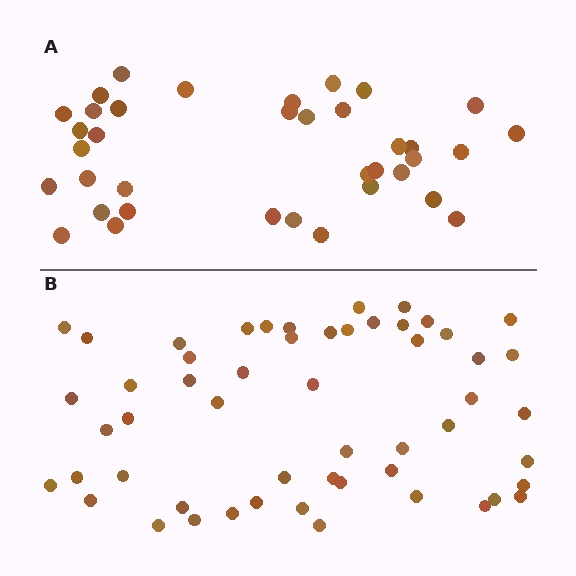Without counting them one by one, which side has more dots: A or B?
Region B (the bottom region) has more dots.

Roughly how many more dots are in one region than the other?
Region B has approximately 15 more dots than region A.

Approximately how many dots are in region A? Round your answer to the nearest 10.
About 40 dots. (The exact count is 37, which rounds to 40.)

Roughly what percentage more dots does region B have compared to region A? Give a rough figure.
About 45% more.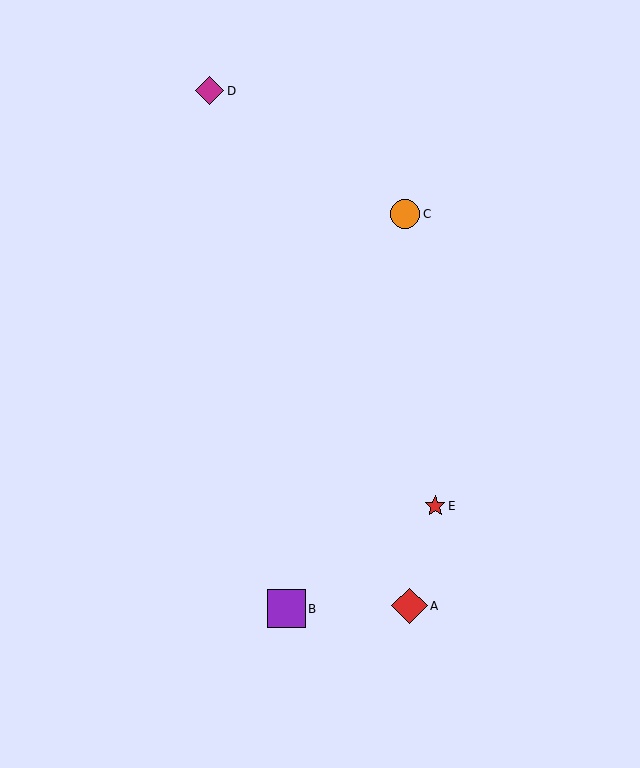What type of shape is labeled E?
Shape E is a red star.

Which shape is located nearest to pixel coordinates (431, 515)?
The red star (labeled E) at (435, 506) is nearest to that location.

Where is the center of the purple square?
The center of the purple square is at (287, 609).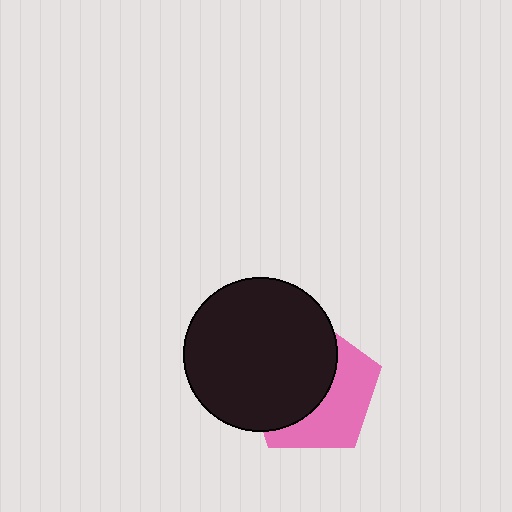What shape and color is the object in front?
The object in front is a black circle.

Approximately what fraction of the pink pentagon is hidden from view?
Roughly 56% of the pink pentagon is hidden behind the black circle.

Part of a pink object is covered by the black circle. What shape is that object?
It is a pentagon.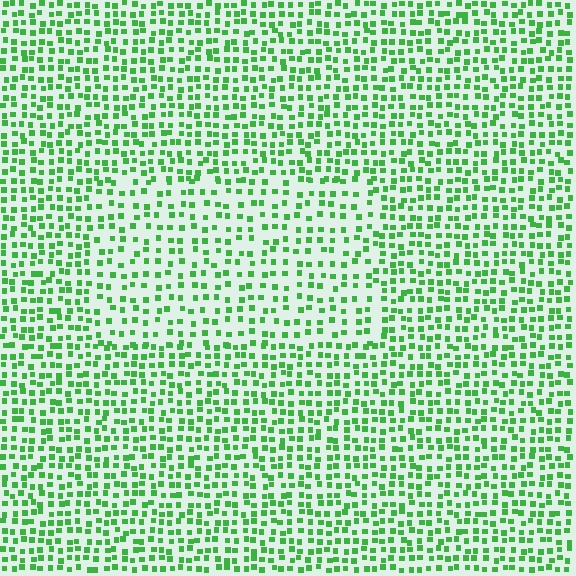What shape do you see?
I see a rectangle.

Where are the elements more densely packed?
The elements are more densely packed outside the rectangle boundary.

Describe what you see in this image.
The image contains small green elements arranged at two different densities. A rectangle-shaped region is visible where the elements are less densely packed than the surrounding area.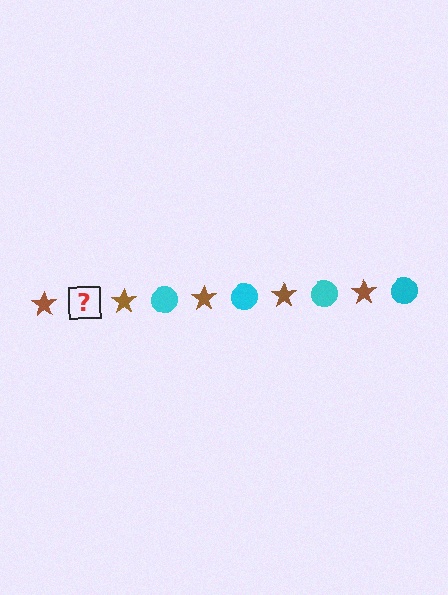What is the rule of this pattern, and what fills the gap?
The rule is that the pattern alternates between brown star and cyan circle. The gap should be filled with a cyan circle.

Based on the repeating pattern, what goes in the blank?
The blank should be a cyan circle.